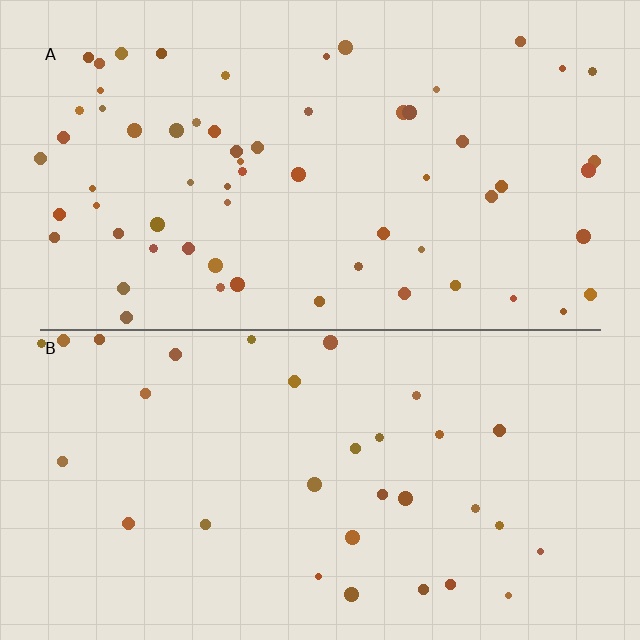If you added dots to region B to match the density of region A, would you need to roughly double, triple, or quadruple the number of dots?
Approximately double.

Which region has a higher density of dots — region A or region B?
A (the top).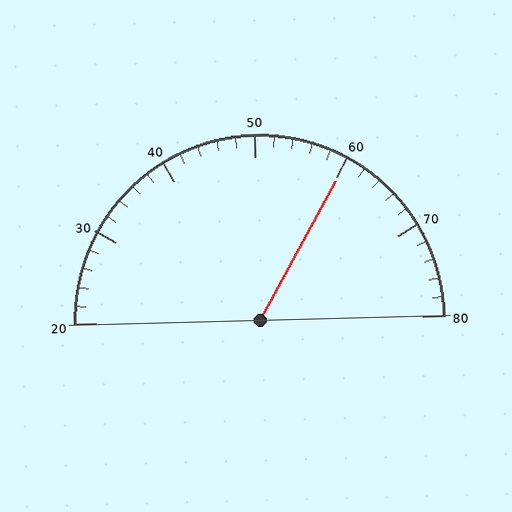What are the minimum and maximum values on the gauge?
The gauge ranges from 20 to 80.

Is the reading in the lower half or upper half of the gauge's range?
The reading is in the upper half of the range (20 to 80).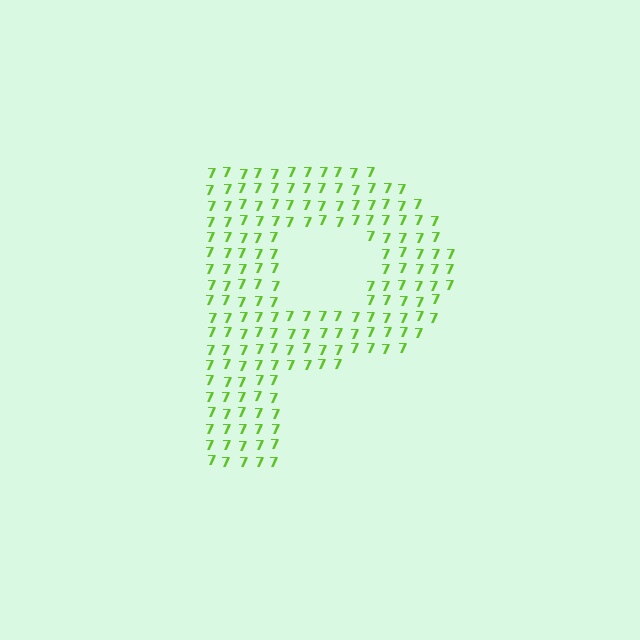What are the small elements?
The small elements are digit 7's.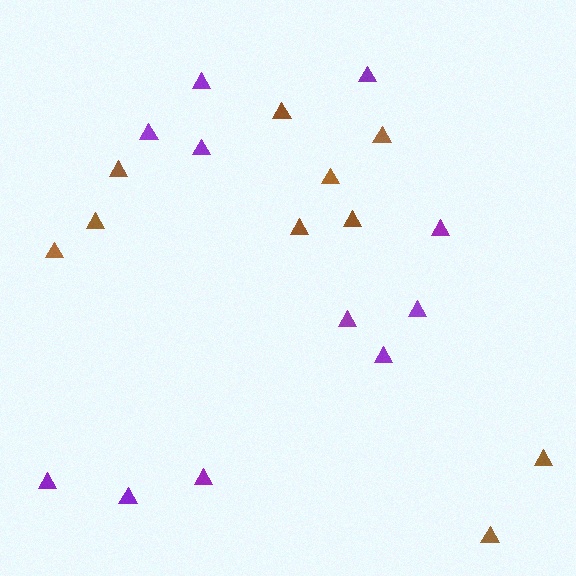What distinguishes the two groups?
There are 2 groups: one group of brown triangles (10) and one group of purple triangles (11).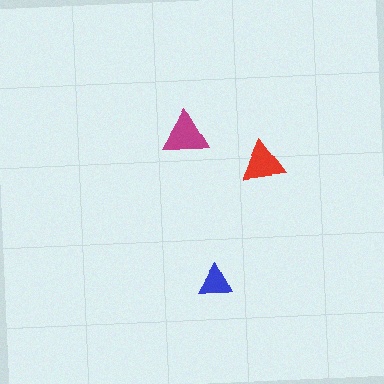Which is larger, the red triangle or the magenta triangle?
The magenta one.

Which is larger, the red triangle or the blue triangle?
The red one.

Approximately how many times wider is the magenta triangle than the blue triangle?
About 1.5 times wider.